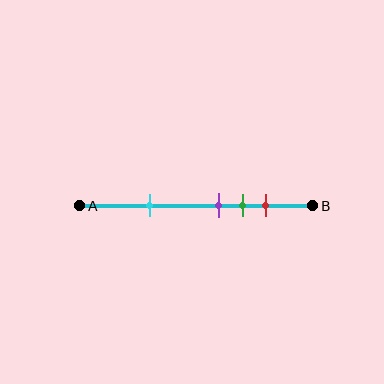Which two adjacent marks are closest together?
The purple and green marks are the closest adjacent pair.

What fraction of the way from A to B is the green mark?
The green mark is approximately 70% (0.7) of the way from A to B.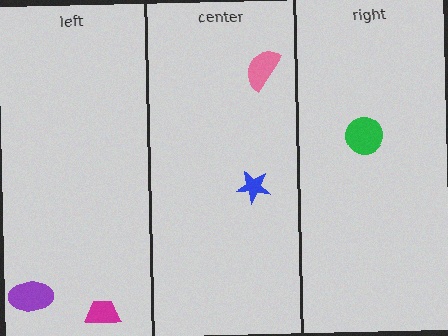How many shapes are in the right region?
1.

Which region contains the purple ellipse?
The left region.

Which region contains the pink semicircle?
The center region.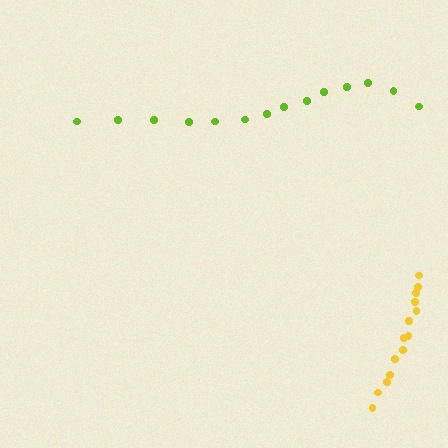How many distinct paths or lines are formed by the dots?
There are 2 distinct paths.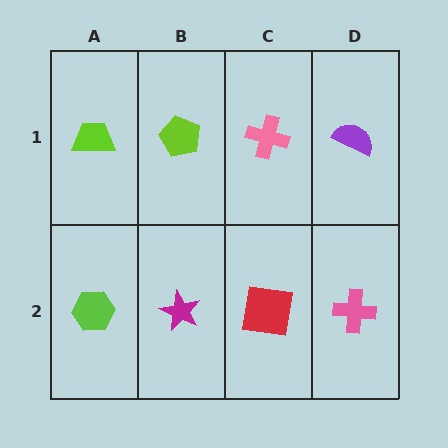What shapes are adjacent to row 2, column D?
A purple semicircle (row 1, column D), a red square (row 2, column C).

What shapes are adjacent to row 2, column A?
A lime trapezoid (row 1, column A), a magenta star (row 2, column B).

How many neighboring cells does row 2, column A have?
2.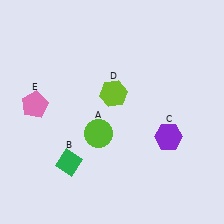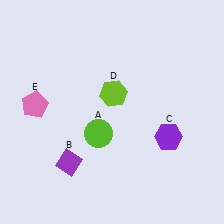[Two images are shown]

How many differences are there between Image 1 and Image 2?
There is 1 difference between the two images.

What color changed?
The diamond (B) changed from green in Image 1 to purple in Image 2.